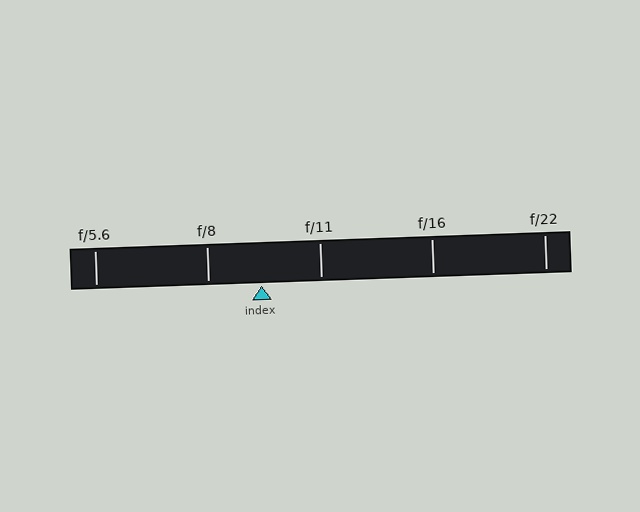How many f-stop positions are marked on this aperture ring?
There are 5 f-stop positions marked.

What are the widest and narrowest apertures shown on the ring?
The widest aperture shown is f/5.6 and the narrowest is f/22.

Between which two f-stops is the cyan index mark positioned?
The index mark is between f/8 and f/11.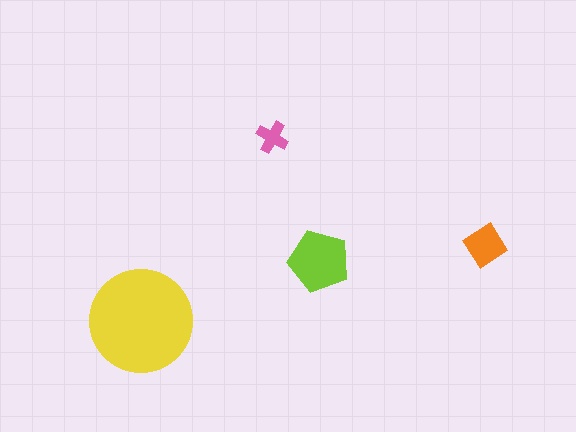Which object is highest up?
The pink cross is topmost.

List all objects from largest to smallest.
The yellow circle, the lime pentagon, the orange diamond, the pink cross.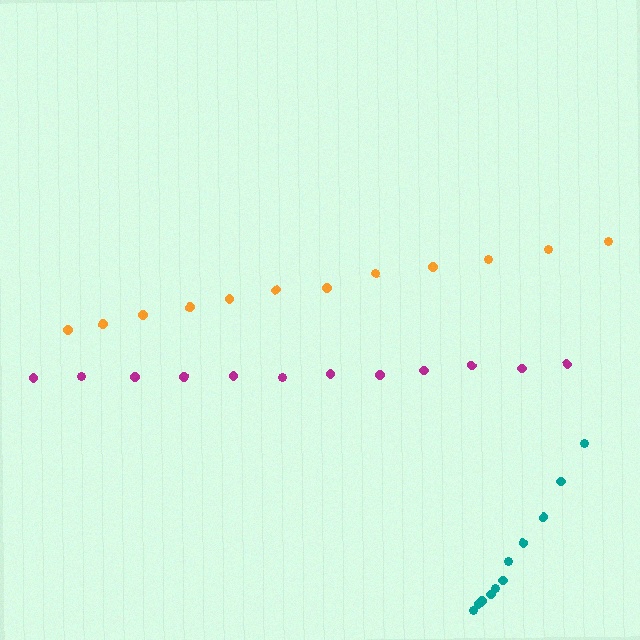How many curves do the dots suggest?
There are 3 distinct paths.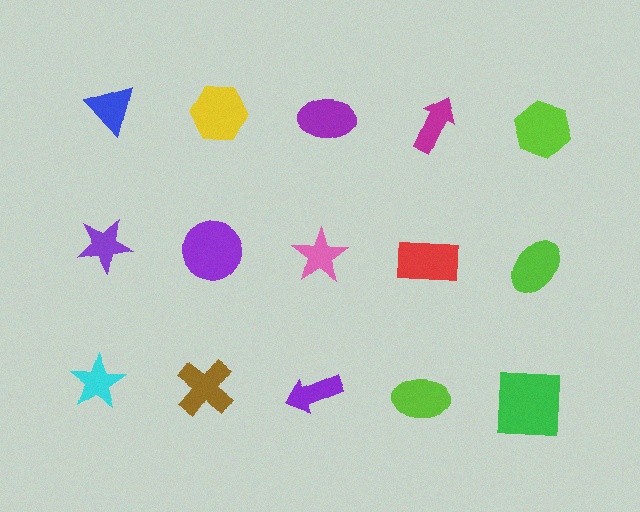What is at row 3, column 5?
A green square.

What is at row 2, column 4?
A red rectangle.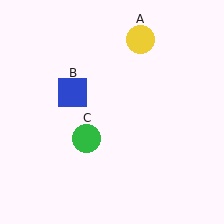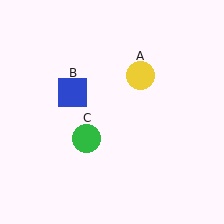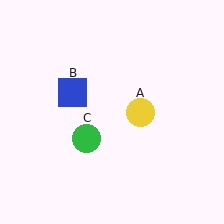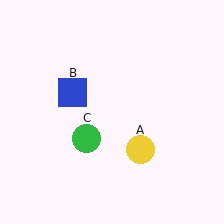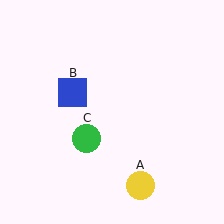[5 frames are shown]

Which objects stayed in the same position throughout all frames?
Blue square (object B) and green circle (object C) remained stationary.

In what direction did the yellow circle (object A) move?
The yellow circle (object A) moved down.